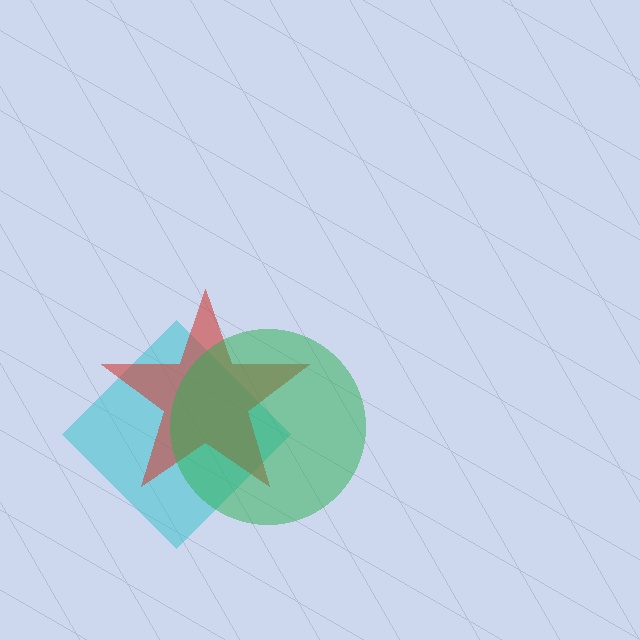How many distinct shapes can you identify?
There are 3 distinct shapes: a cyan diamond, a red star, a green circle.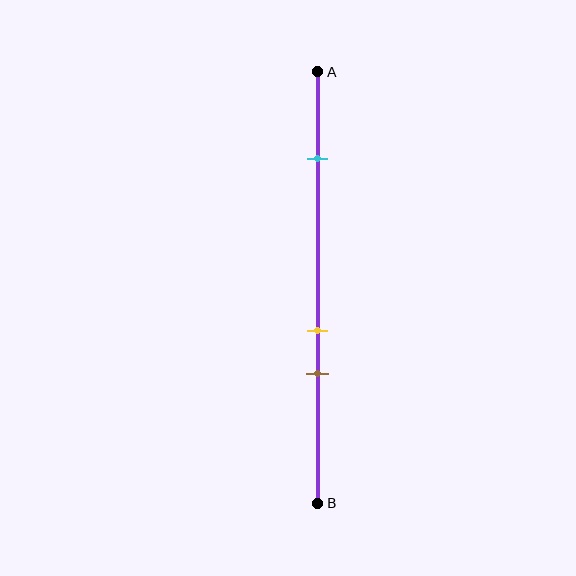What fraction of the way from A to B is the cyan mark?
The cyan mark is approximately 20% (0.2) of the way from A to B.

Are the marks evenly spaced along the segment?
No, the marks are not evenly spaced.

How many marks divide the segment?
There are 3 marks dividing the segment.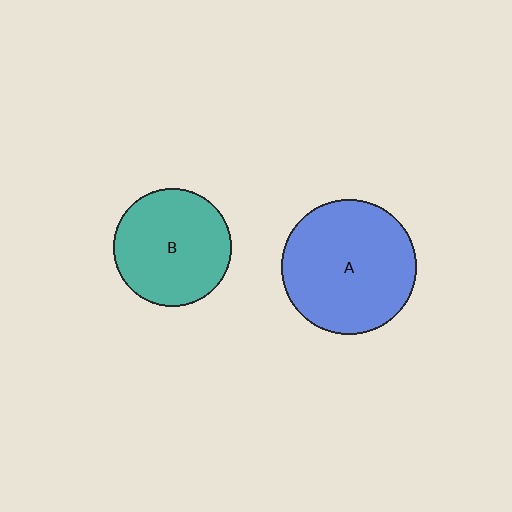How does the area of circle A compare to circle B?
Approximately 1.3 times.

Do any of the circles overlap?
No, none of the circles overlap.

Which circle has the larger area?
Circle A (blue).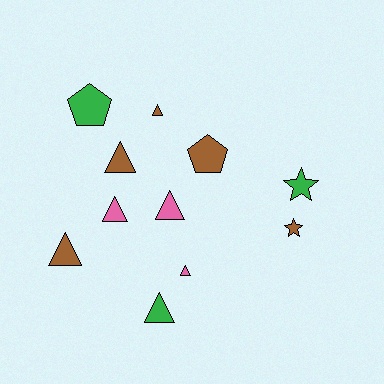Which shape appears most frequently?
Triangle, with 7 objects.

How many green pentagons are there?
There is 1 green pentagon.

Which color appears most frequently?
Brown, with 5 objects.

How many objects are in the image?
There are 11 objects.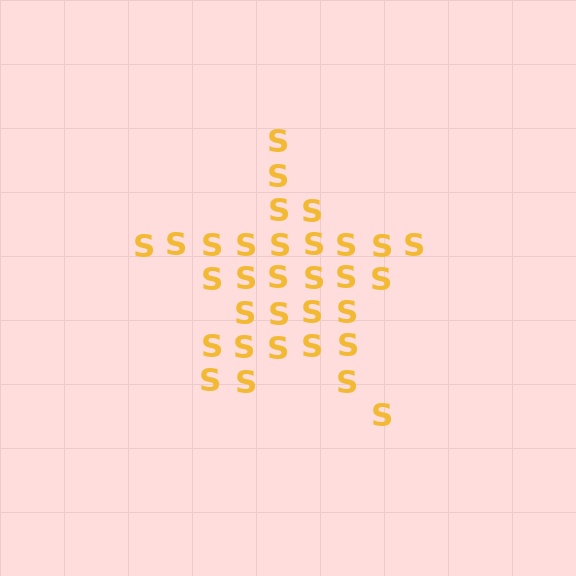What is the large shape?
The large shape is a star.